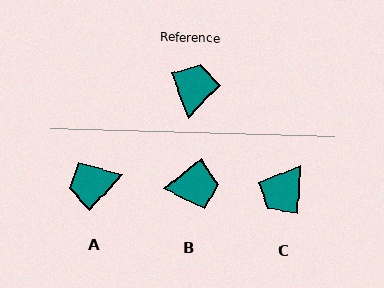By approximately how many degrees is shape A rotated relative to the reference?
Approximately 116 degrees counter-clockwise.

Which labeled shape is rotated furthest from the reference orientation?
C, about 155 degrees away.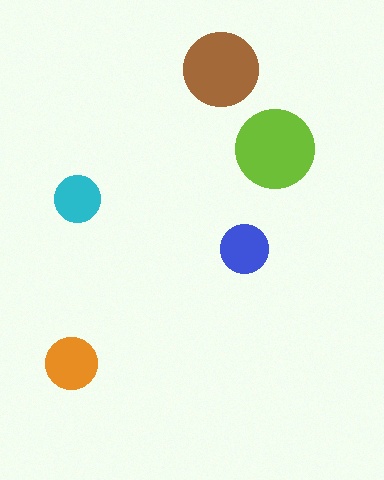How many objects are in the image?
There are 5 objects in the image.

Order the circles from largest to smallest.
the lime one, the brown one, the orange one, the blue one, the cyan one.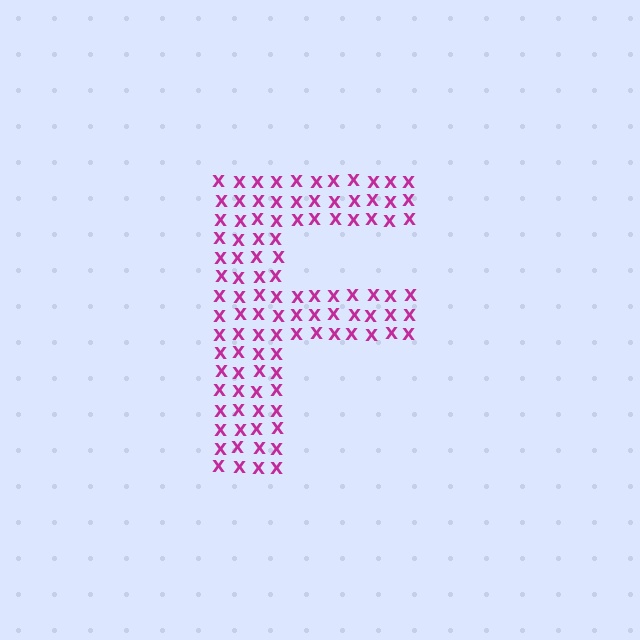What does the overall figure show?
The overall figure shows the letter F.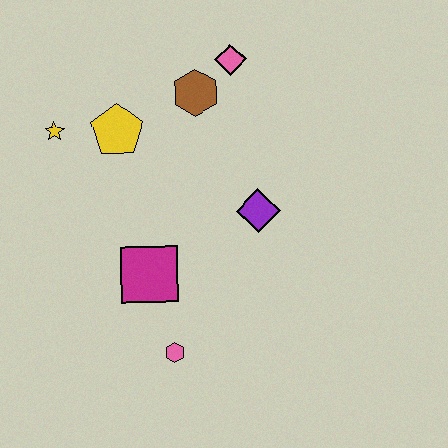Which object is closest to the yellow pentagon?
The yellow star is closest to the yellow pentagon.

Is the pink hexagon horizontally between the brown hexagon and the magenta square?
Yes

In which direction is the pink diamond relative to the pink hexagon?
The pink diamond is above the pink hexagon.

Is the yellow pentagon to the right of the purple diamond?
No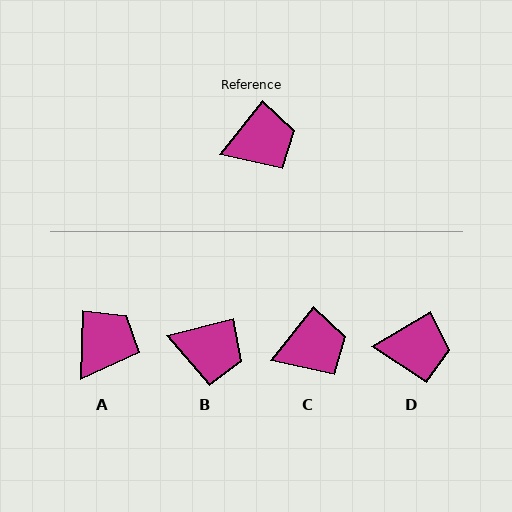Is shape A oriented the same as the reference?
No, it is off by about 37 degrees.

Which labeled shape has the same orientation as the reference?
C.